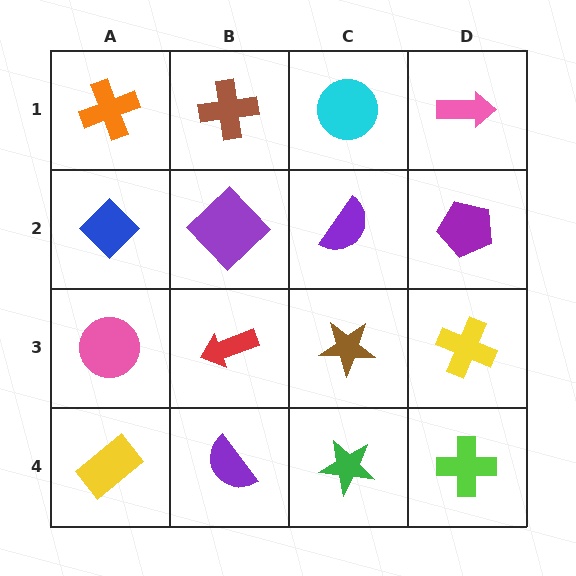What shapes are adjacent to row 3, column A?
A blue diamond (row 2, column A), a yellow rectangle (row 4, column A), a red arrow (row 3, column B).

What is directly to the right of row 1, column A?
A brown cross.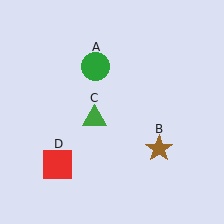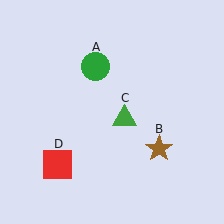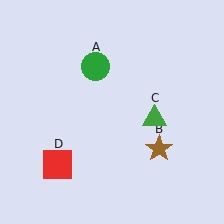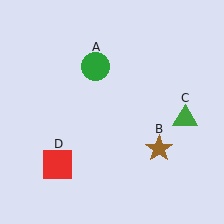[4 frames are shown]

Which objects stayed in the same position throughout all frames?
Green circle (object A) and brown star (object B) and red square (object D) remained stationary.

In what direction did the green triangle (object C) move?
The green triangle (object C) moved right.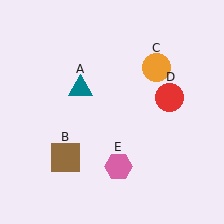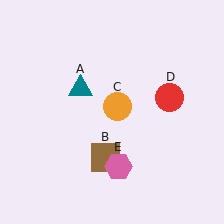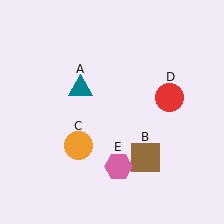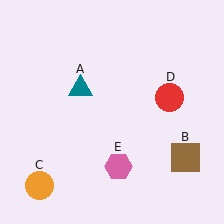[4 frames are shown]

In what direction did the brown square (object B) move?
The brown square (object B) moved right.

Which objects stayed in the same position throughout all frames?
Teal triangle (object A) and red circle (object D) and pink hexagon (object E) remained stationary.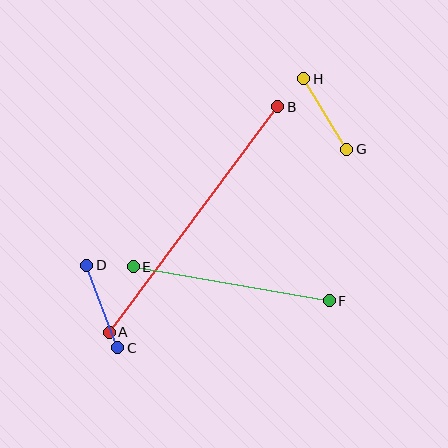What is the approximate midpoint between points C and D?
The midpoint is at approximately (102, 306) pixels.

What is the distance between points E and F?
The distance is approximately 199 pixels.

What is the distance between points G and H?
The distance is approximately 83 pixels.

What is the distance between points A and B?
The distance is approximately 282 pixels.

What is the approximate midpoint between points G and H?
The midpoint is at approximately (325, 114) pixels.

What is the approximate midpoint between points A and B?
The midpoint is at approximately (194, 220) pixels.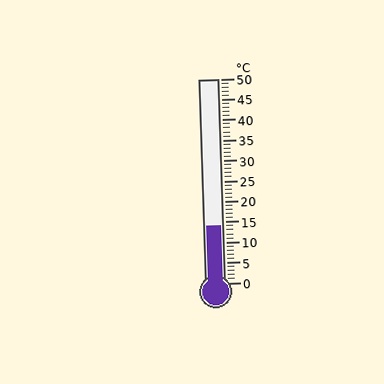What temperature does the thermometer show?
The thermometer shows approximately 14°C.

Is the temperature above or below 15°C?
The temperature is below 15°C.